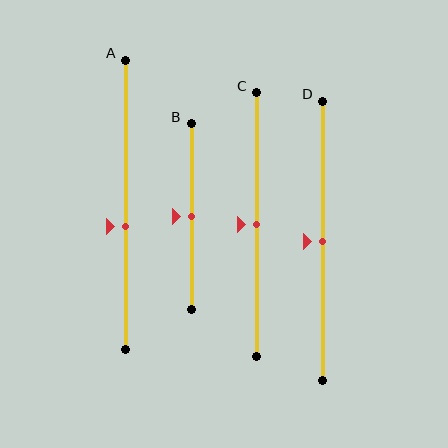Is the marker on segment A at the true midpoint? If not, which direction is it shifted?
No, the marker on segment A is shifted downward by about 8% of the segment length.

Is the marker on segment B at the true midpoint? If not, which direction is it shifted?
Yes, the marker on segment B is at the true midpoint.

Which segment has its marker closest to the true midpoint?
Segment B has its marker closest to the true midpoint.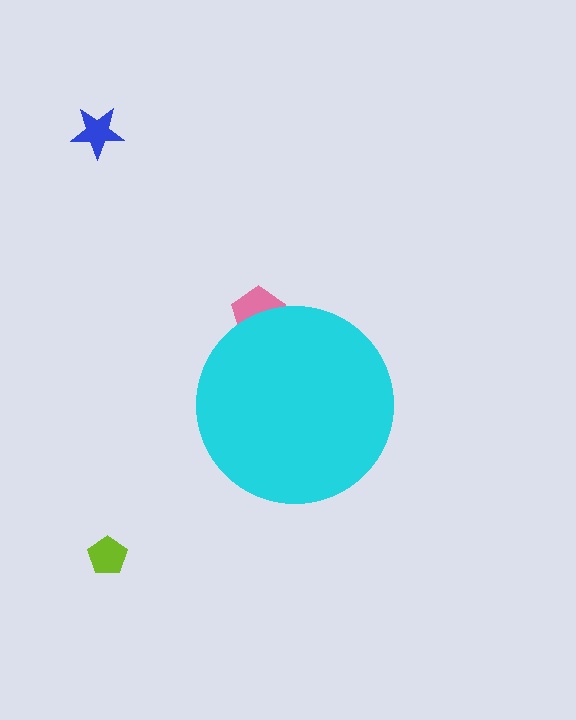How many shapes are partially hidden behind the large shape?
1 shape is partially hidden.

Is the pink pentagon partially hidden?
Yes, the pink pentagon is partially hidden behind the cyan circle.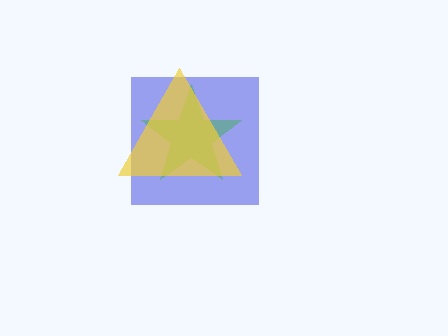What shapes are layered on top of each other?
The layered shapes are: a blue square, a green star, a yellow triangle.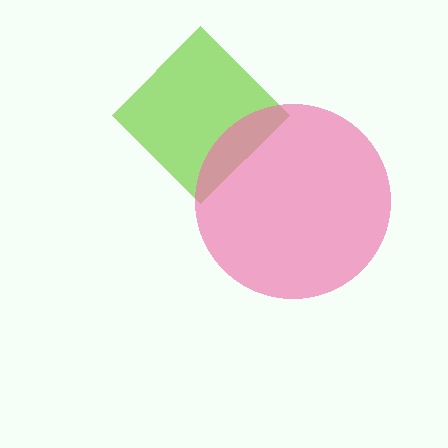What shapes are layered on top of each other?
The layered shapes are: a lime diamond, a pink circle.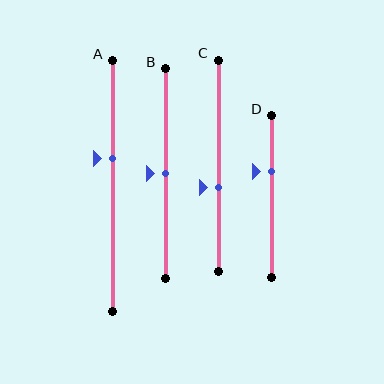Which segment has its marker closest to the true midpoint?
Segment B has its marker closest to the true midpoint.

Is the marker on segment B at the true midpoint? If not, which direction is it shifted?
Yes, the marker on segment B is at the true midpoint.